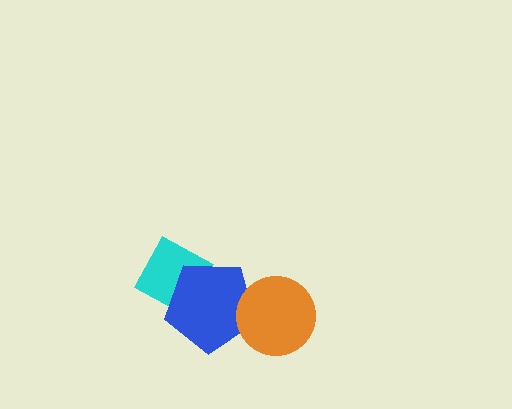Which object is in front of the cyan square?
The blue pentagon is in front of the cyan square.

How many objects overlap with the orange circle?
1 object overlaps with the orange circle.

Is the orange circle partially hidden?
No, no other shape covers it.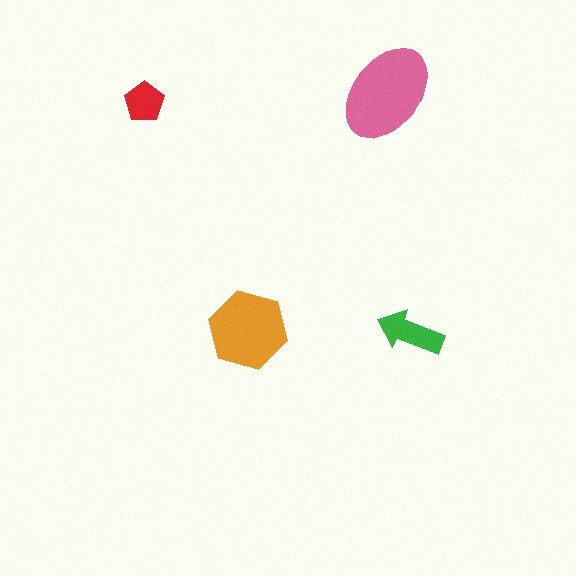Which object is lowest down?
The green arrow is bottommost.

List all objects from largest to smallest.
The pink ellipse, the orange hexagon, the green arrow, the red pentagon.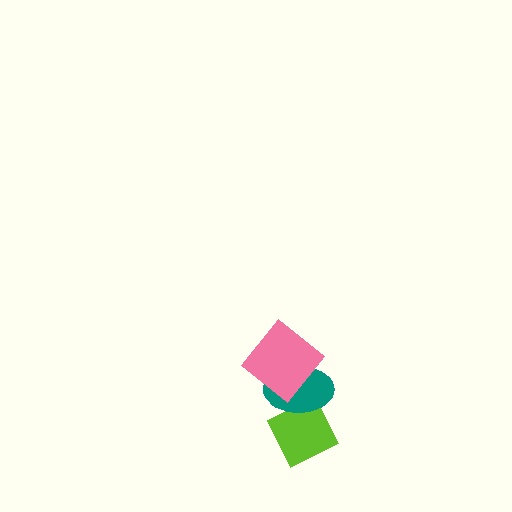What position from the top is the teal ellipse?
The teal ellipse is 2nd from the top.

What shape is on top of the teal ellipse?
The pink diamond is on top of the teal ellipse.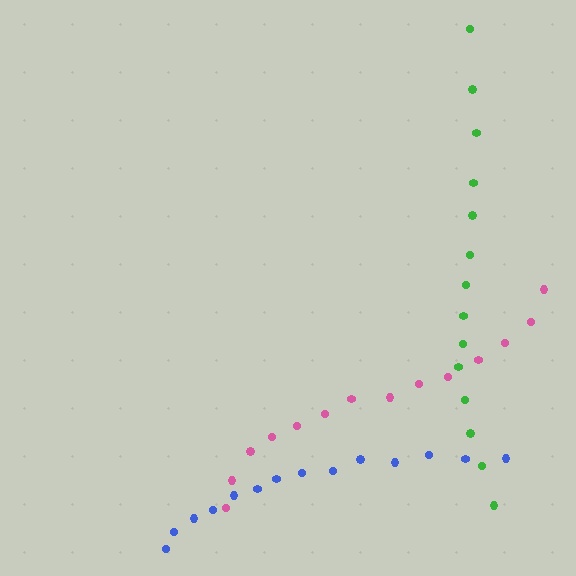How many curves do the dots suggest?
There are 3 distinct paths.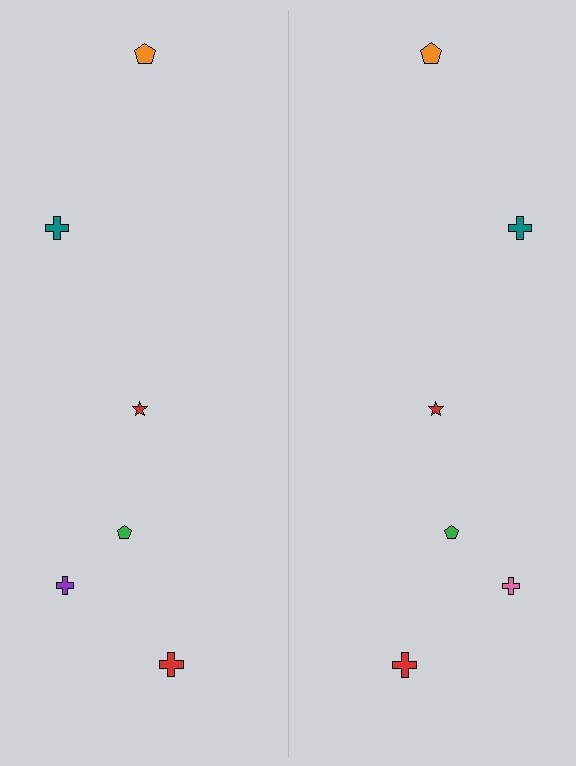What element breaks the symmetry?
The pink cross on the right side breaks the symmetry — its mirror counterpart is purple.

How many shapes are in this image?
There are 12 shapes in this image.